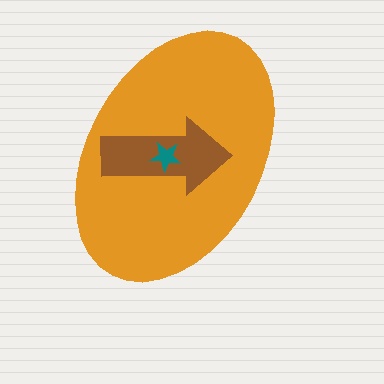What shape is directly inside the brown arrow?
The teal star.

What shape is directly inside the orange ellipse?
The brown arrow.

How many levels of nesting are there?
3.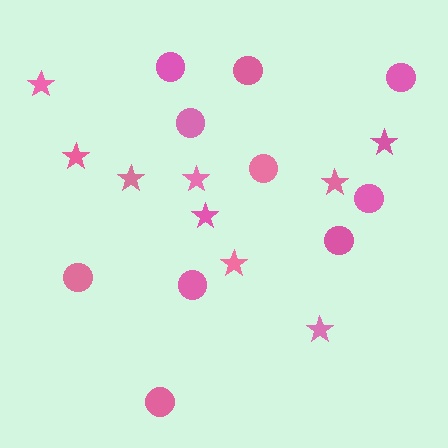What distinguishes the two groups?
There are 2 groups: one group of circles (10) and one group of stars (9).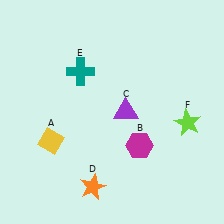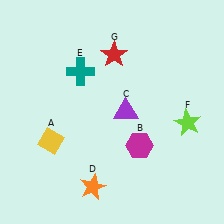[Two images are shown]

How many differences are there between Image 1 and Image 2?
There is 1 difference between the two images.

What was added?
A red star (G) was added in Image 2.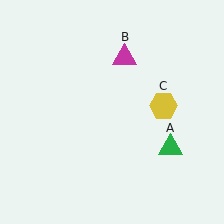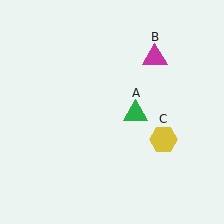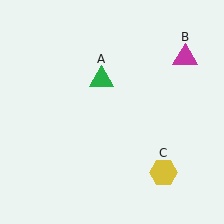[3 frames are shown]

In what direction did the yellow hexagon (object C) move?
The yellow hexagon (object C) moved down.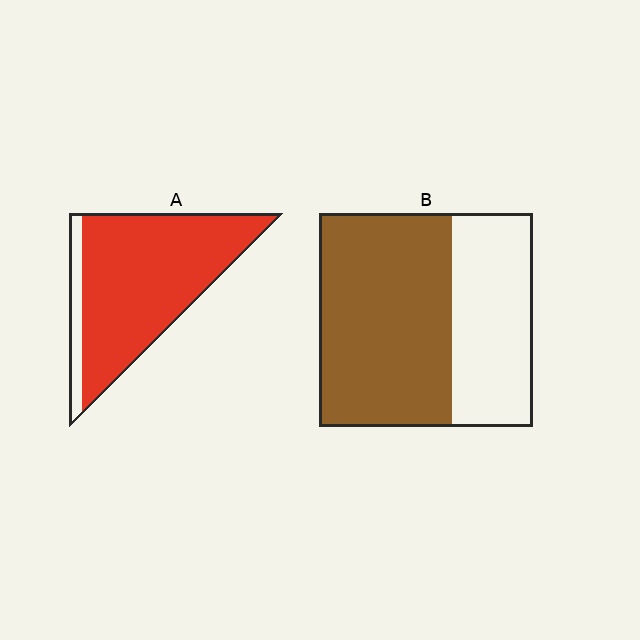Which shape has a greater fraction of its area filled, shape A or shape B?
Shape A.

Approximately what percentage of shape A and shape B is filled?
A is approximately 90% and B is approximately 60%.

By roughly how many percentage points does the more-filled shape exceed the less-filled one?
By roughly 25 percentage points (A over B).